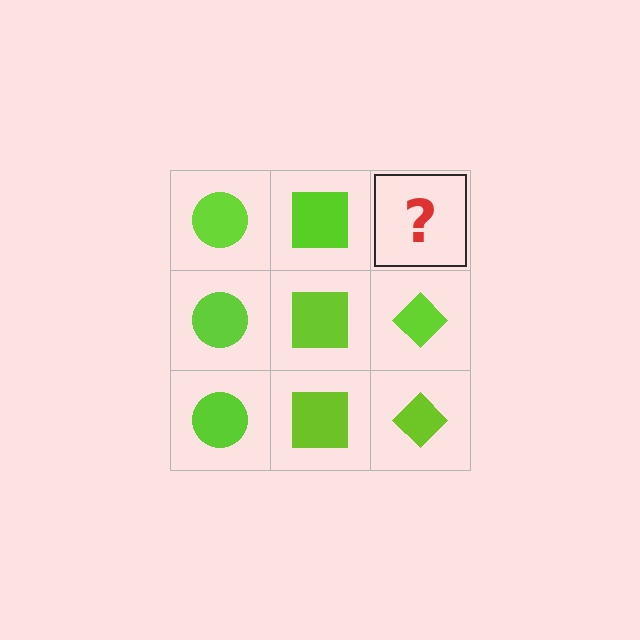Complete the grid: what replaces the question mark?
The question mark should be replaced with a lime diamond.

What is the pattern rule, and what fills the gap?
The rule is that each column has a consistent shape. The gap should be filled with a lime diamond.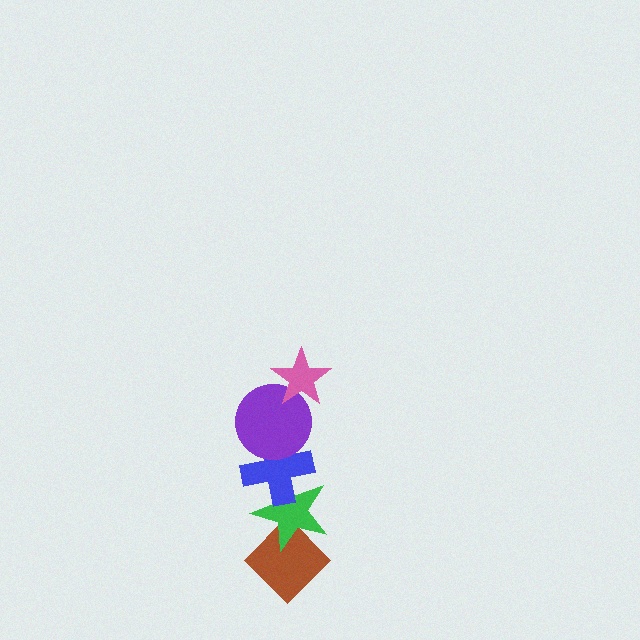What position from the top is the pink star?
The pink star is 1st from the top.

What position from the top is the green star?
The green star is 4th from the top.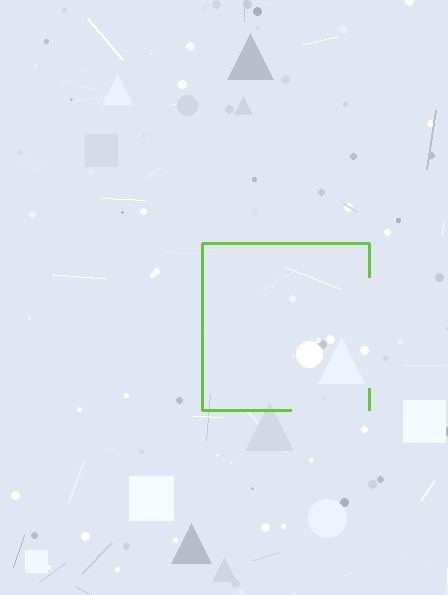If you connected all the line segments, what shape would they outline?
They would outline a square.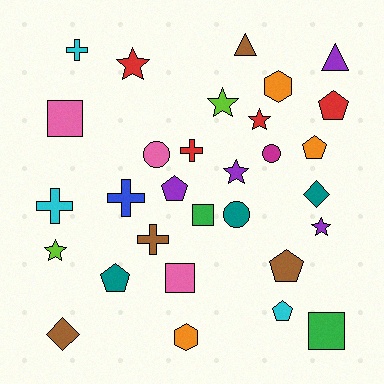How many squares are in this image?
There are 4 squares.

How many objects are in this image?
There are 30 objects.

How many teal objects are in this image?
There are 3 teal objects.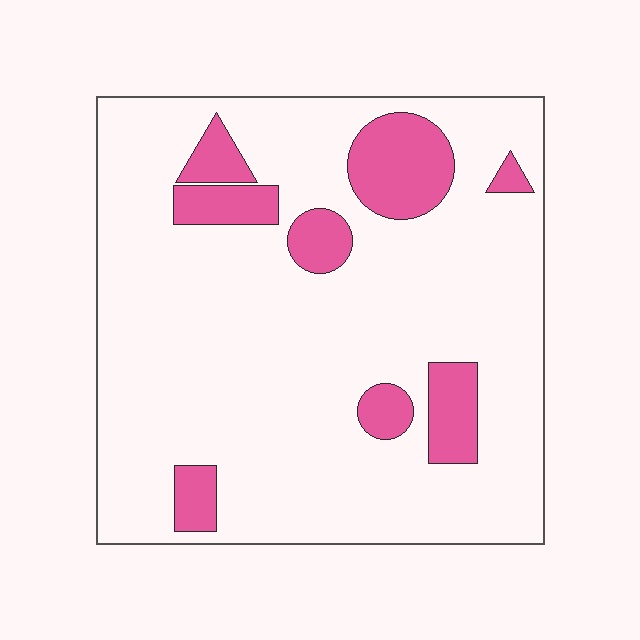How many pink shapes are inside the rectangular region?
8.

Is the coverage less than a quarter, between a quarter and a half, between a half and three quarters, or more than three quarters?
Less than a quarter.